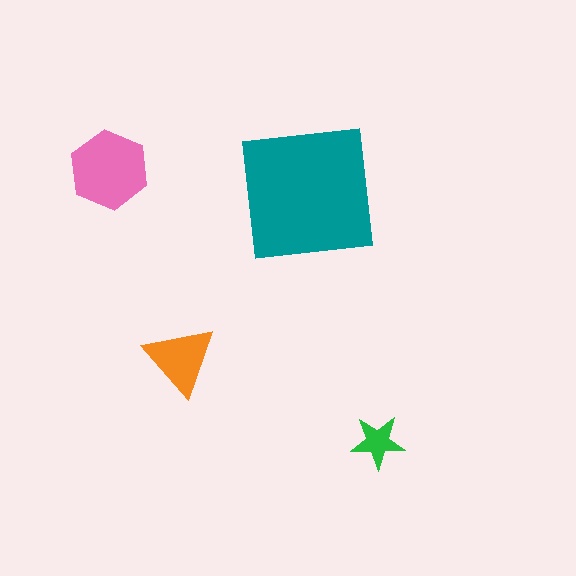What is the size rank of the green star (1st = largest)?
4th.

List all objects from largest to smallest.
The teal square, the pink hexagon, the orange triangle, the green star.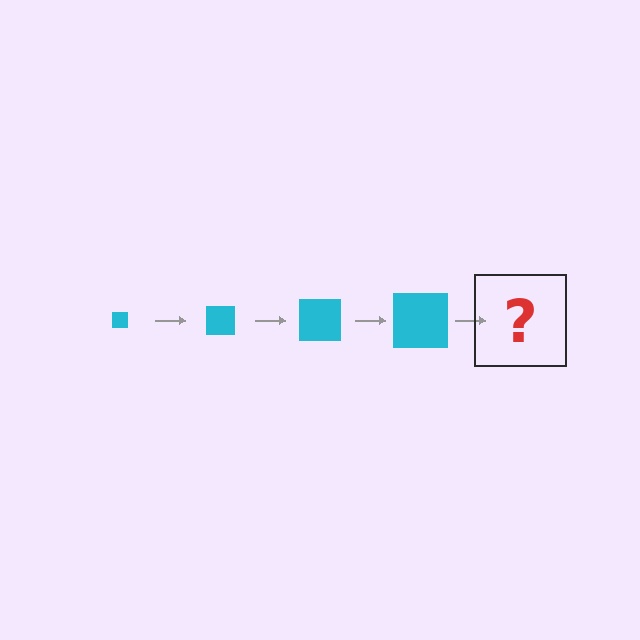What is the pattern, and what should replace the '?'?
The pattern is that the square gets progressively larger each step. The '?' should be a cyan square, larger than the previous one.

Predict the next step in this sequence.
The next step is a cyan square, larger than the previous one.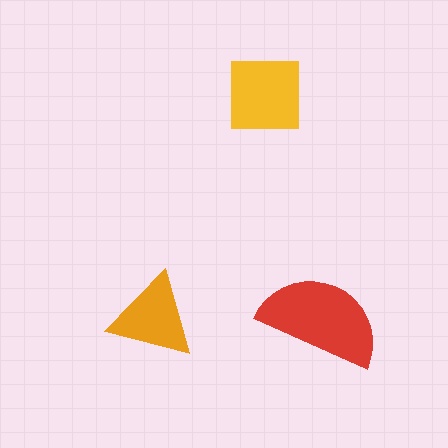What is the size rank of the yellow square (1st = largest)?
2nd.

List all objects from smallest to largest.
The orange triangle, the yellow square, the red semicircle.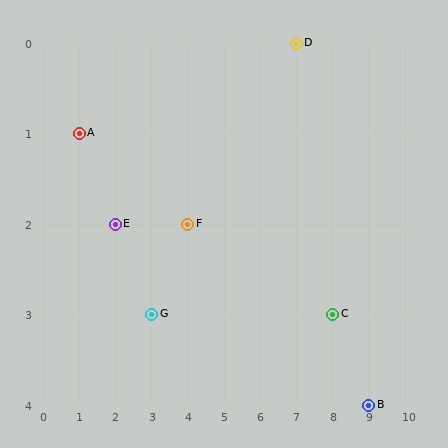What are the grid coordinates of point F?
Point F is at grid coordinates (4, 2).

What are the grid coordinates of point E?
Point E is at grid coordinates (2, 2).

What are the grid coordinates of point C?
Point C is at grid coordinates (8, 3).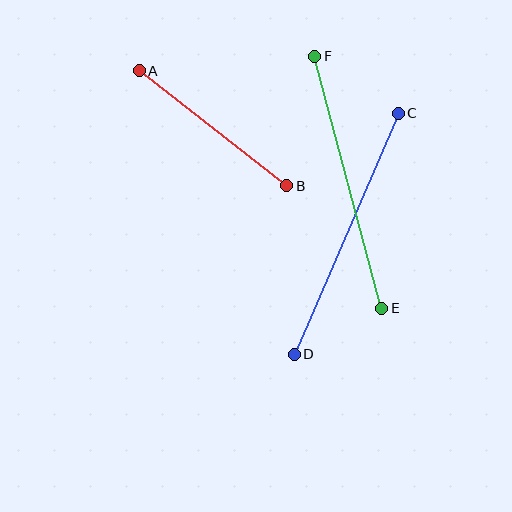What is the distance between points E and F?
The distance is approximately 261 pixels.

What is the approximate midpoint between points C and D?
The midpoint is at approximately (346, 234) pixels.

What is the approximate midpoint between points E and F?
The midpoint is at approximately (348, 182) pixels.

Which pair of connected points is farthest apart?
Points C and D are farthest apart.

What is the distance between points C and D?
The distance is approximately 263 pixels.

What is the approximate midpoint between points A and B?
The midpoint is at approximately (213, 128) pixels.